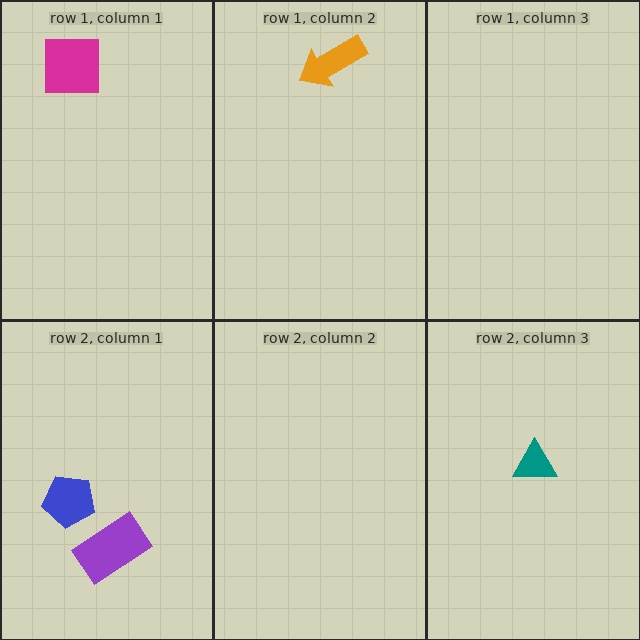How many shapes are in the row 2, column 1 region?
2.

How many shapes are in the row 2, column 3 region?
1.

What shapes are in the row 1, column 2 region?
The orange arrow.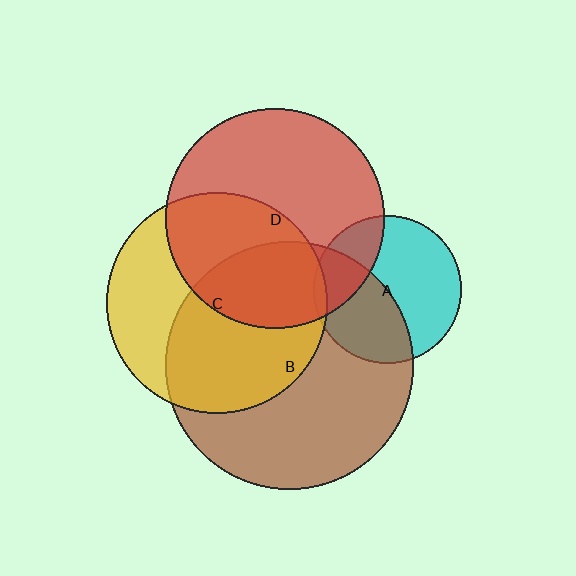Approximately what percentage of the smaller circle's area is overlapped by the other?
Approximately 45%.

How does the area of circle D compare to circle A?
Approximately 2.2 times.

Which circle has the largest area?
Circle B (brown).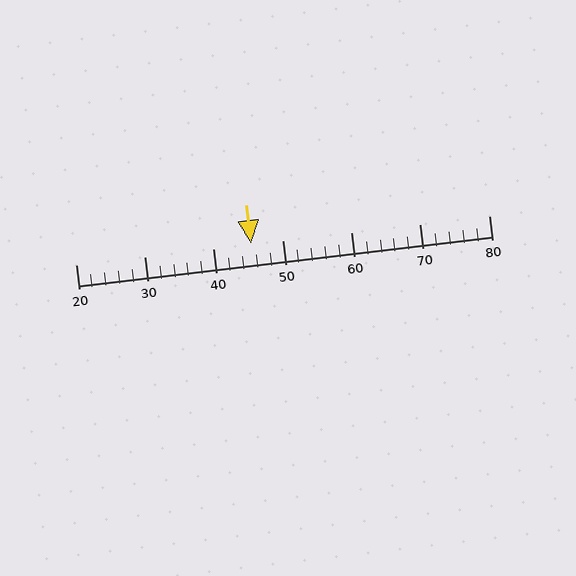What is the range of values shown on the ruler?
The ruler shows values from 20 to 80.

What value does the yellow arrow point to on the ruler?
The yellow arrow points to approximately 45.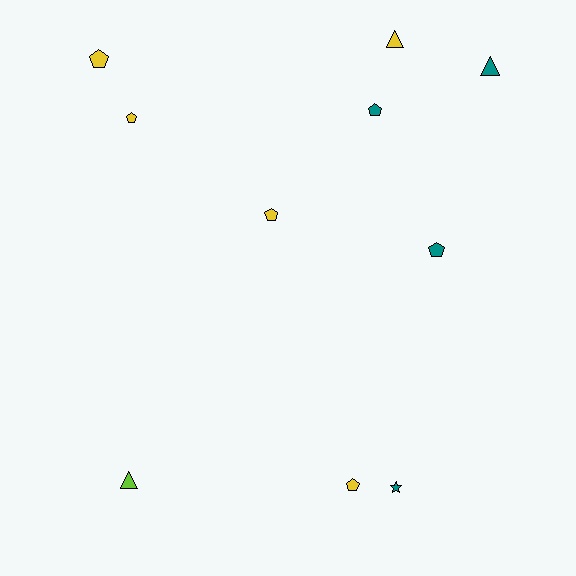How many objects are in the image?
There are 10 objects.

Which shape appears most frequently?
Pentagon, with 6 objects.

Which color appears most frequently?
Yellow, with 5 objects.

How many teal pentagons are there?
There are 2 teal pentagons.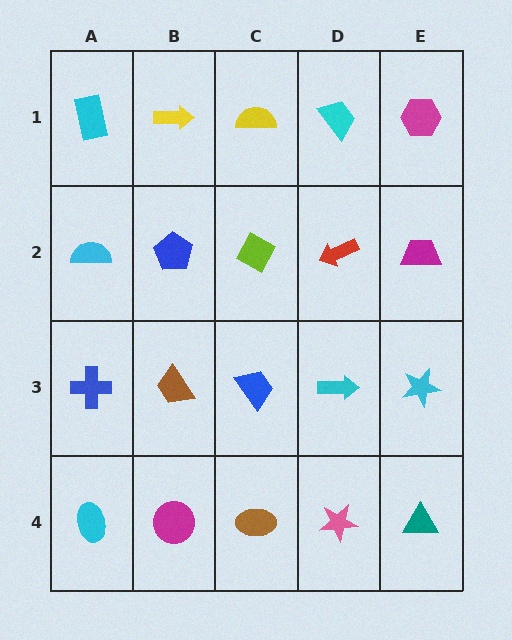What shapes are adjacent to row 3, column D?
A red arrow (row 2, column D), a pink star (row 4, column D), a blue trapezoid (row 3, column C), a cyan star (row 3, column E).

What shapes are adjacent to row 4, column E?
A cyan star (row 3, column E), a pink star (row 4, column D).